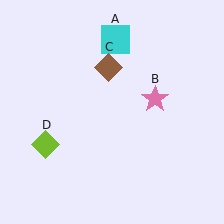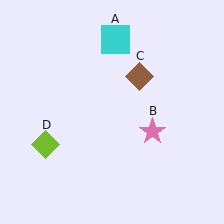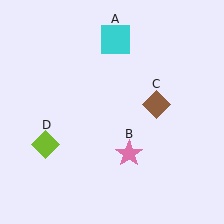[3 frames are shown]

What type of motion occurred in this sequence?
The pink star (object B), brown diamond (object C) rotated clockwise around the center of the scene.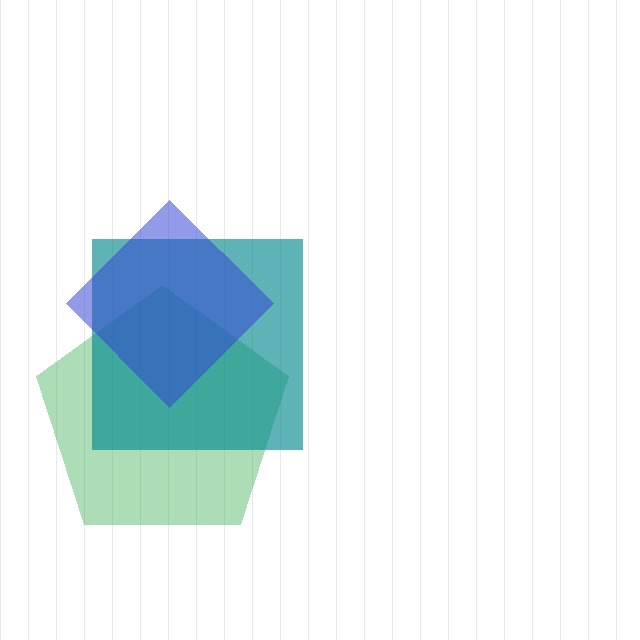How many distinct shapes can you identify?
There are 3 distinct shapes: a green pentagon, a teal square, a blue diamond.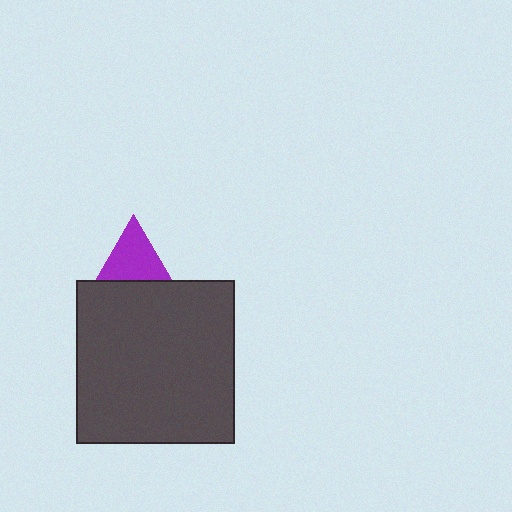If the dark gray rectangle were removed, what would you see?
You would see the complete purple triangle.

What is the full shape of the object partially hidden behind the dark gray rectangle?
The partially hidden object is a purple triangle.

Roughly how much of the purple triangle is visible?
About half of it is visible (roughly 62%).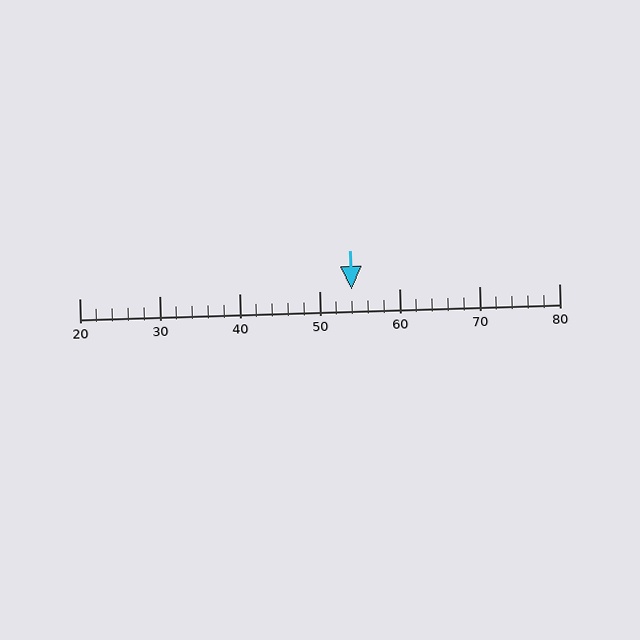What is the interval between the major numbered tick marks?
The major tick marks are spaced 10 units apart.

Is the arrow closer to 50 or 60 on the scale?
The arrow is closer to 50.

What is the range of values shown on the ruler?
The ruler shows values from 20 to 80.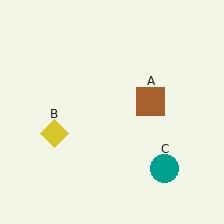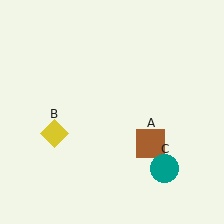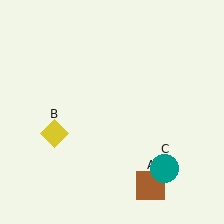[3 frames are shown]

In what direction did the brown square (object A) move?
The brown square (object A) moved down.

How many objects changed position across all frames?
1 object changed position: brown square (object A).